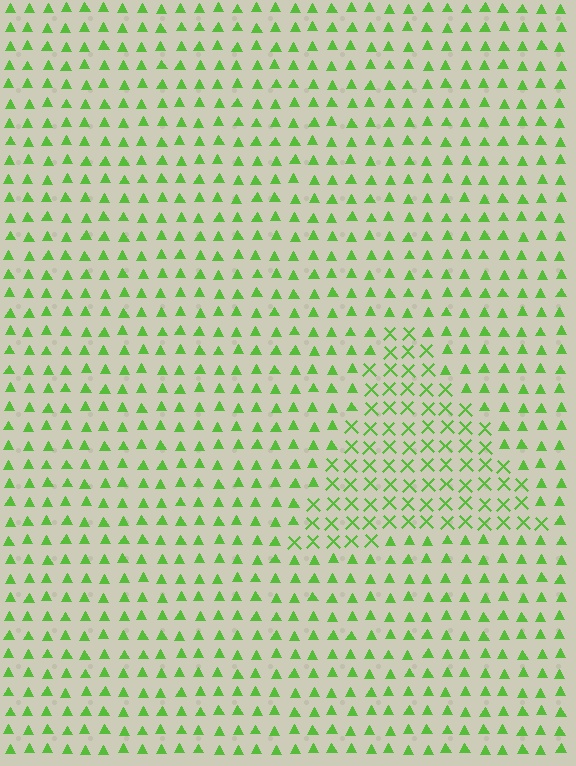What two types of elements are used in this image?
The image uses X marks inside the triangle region and triangles outside it.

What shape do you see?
I see a triangle.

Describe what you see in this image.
The image is filled with small lime elements arranged in a uniform grid. A triangle-shaped region contains X marks, while the surrounding area contains triangles. The boundary is defined purely by the change in element shape.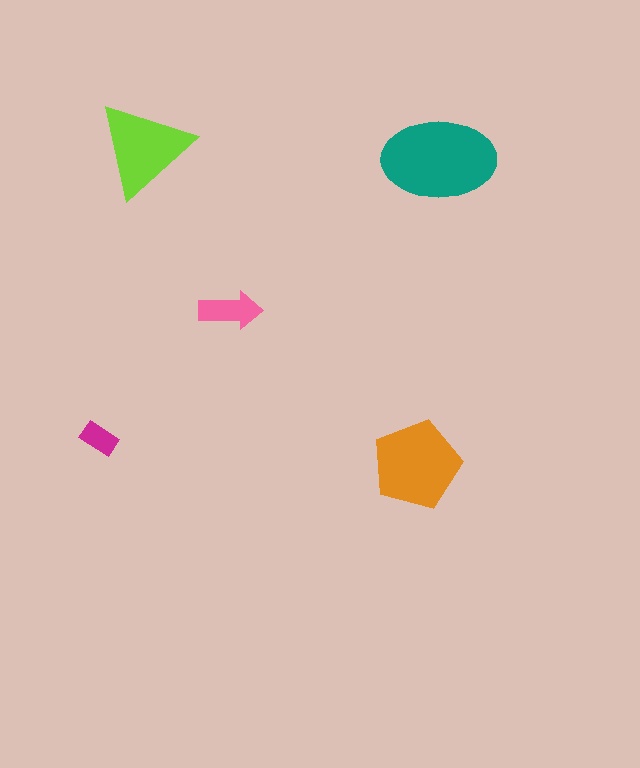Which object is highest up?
The lime triangle is topmost.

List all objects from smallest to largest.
The magenta rectangle, the pink arrow, the lime triangle, the orange pentagon, the teal ellipse.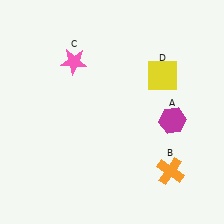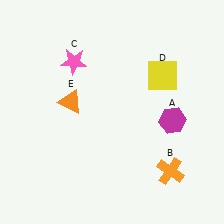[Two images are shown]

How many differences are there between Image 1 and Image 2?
There is 1 difference between the two images.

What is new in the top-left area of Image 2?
An orange triangle (E) was added in the top-left area of Image 2.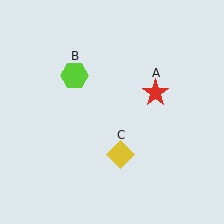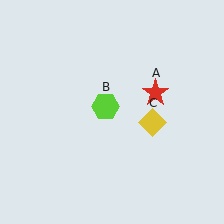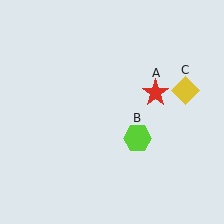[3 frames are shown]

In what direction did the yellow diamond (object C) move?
The yellow diamond (object C) moved up and to the right.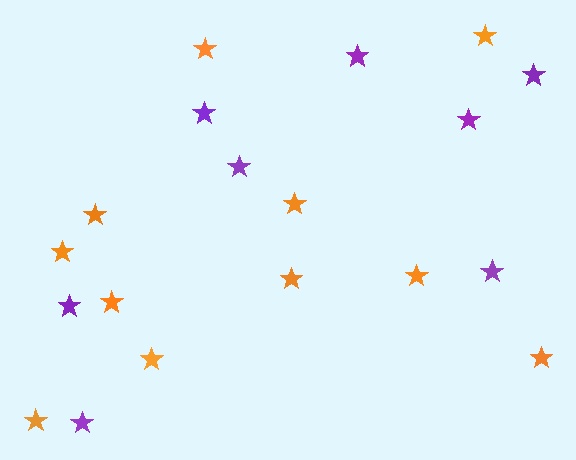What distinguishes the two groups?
There are 2 groups: one group of orange stars (11) and one group of purple stars (8).